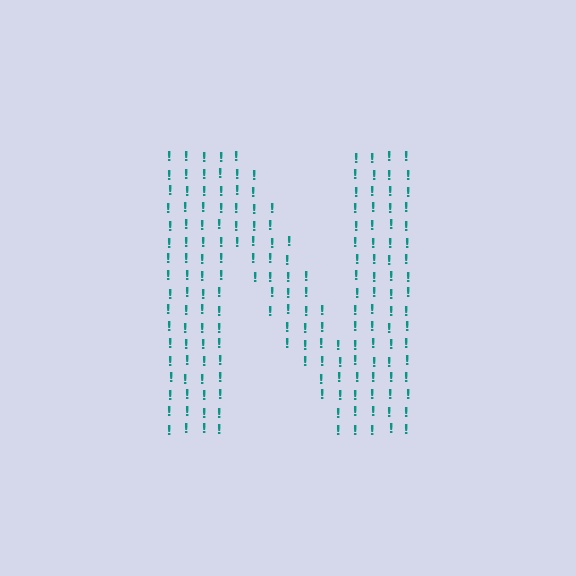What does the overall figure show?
The overall figure shows the letter N.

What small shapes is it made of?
It is made of small exclamation marks.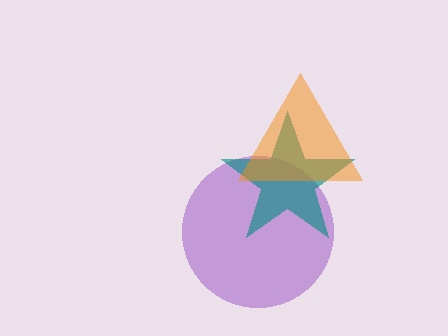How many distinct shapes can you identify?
There are 3 distinct shapes: a purple circle, a teal star, an orange triangle.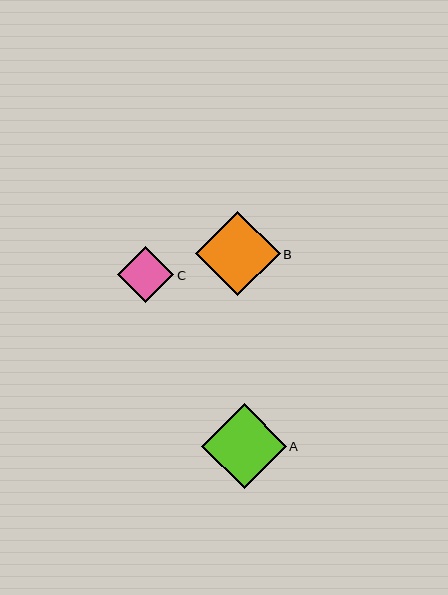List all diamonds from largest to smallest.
From largest to smallest: A, B, C.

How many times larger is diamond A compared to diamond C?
Diamond A is approximately 1.5 times the size of diamond C.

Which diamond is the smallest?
Diamond C is the smallest with a size of approximately 56 pixels.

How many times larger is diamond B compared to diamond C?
Diamond B is approximately 1.5 times the size of diamond C.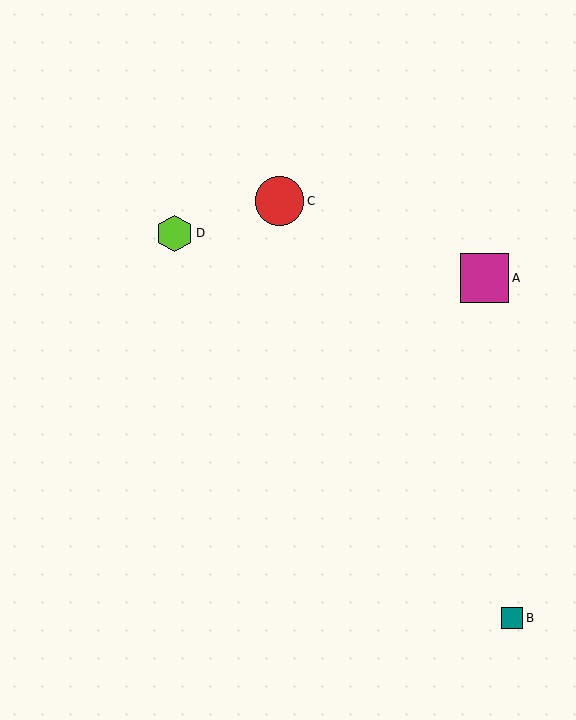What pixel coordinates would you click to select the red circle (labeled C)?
Click at (279, 201) to select the red circle C.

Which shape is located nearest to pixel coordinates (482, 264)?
The magenta square (labeled A) at (485, 278) is nearest to that location.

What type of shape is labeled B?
Shape B is a teal square.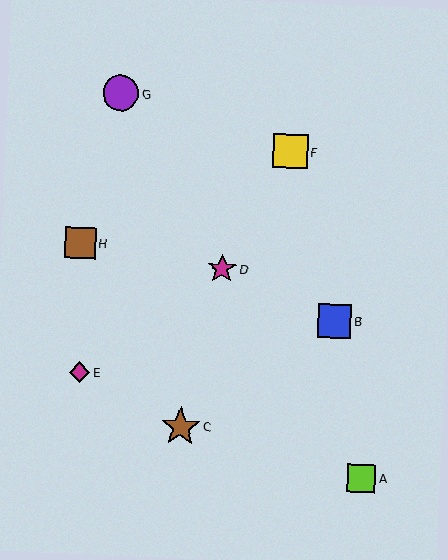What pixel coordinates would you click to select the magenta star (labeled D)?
Click at (222, 269) to select the magenta star D.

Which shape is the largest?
The brown star (labeled C) is the largest.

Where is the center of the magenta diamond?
The center of the magenta diamond is at (80, 372).